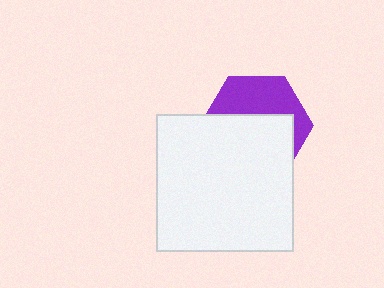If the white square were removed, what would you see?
You would see the complete purple hexagon.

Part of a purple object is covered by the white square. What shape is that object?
It is a hexagon.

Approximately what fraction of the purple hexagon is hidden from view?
Roughly 59% of the purple hexagon is hidden behind the white square.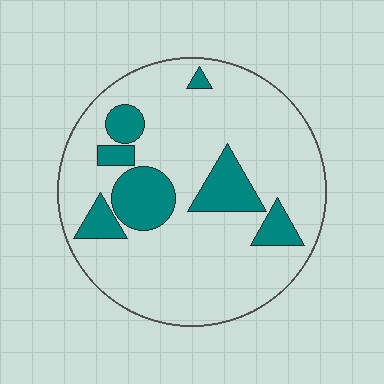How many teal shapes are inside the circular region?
7.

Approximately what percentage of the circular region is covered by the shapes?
Approximately 20%.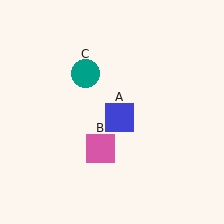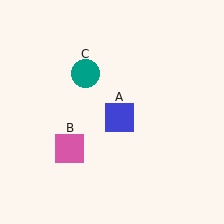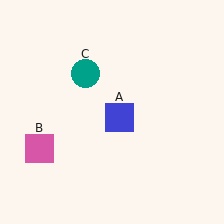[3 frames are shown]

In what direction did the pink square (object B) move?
The pink square (object B) moved left.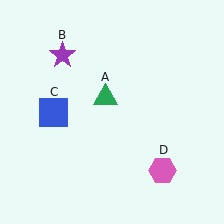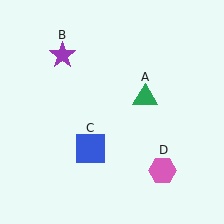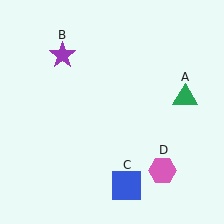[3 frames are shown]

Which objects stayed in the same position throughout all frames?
Purple star (object B) and pink hexagon (object D) remained stationary.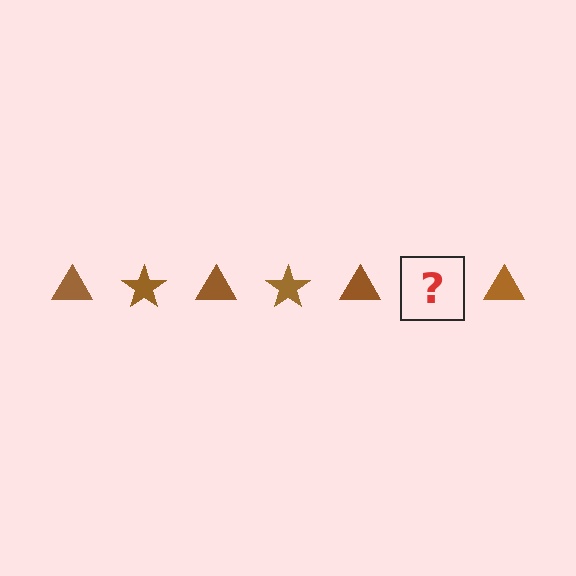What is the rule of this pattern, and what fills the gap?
The rule is that the pattern cycles through triangle, star shapes in brown. The gap should be filled with a brown star.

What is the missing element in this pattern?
The missing element is a brown star.